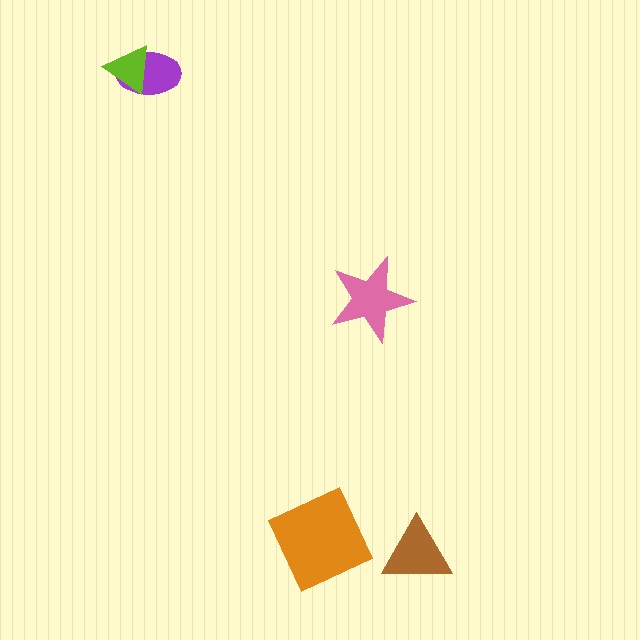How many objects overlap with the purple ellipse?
1 object overlaps with the purple ellipse.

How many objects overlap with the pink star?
0 objects overlap with the pink star.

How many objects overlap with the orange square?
0 objects overlap with the orange square.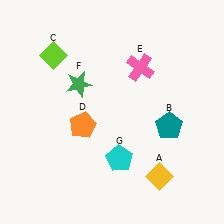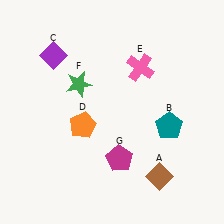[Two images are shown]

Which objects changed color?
A changed from yellow to brown. C changed from lime to purple. G changed from cyan to magenta.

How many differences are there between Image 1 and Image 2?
There are 3 differences between the two images.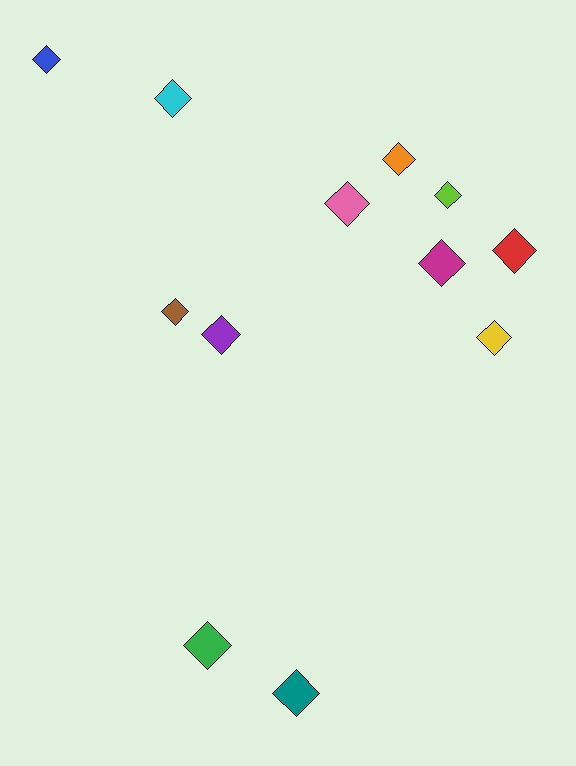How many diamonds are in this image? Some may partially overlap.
There are 12 diamonds.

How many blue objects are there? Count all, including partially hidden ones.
There is 1 blue object.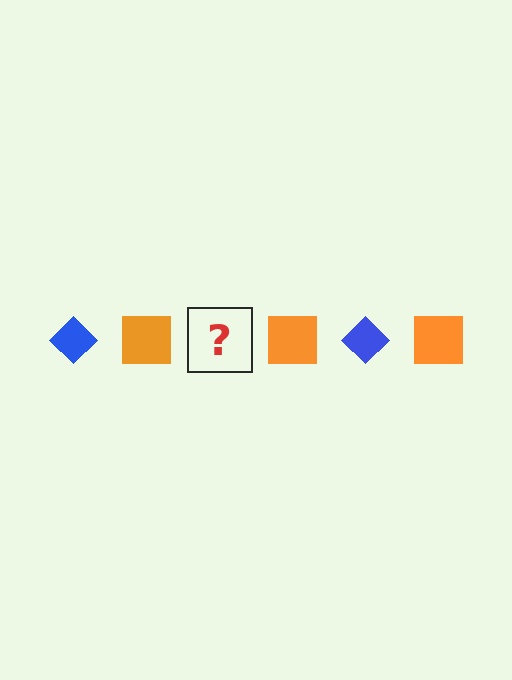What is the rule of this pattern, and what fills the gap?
The rule is that the pattern alternates between blue diamond and orange square. The gap should be filled with a blue diamond.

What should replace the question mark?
The question mark should be replaced with a blue diamond.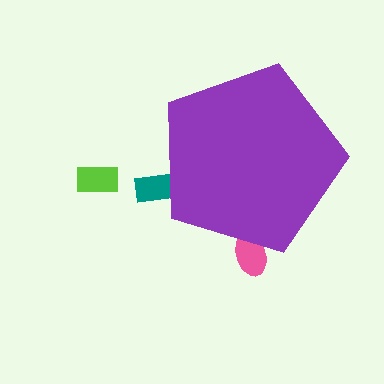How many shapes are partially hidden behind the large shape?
2 shapes are partially hidden.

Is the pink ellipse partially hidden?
Yes, the pink ellipse is partially hidden behind the purple pentagon.